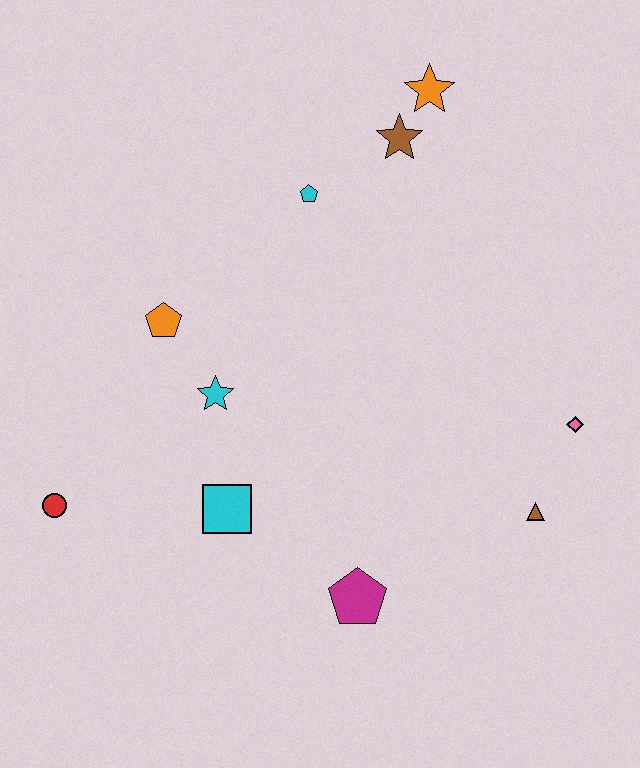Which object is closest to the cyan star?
The orange pentagon is closest to the cyan star.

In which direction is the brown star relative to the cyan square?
The brown star is above the cyan square.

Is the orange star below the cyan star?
No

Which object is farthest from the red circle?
The orange star is farthest from the red circle.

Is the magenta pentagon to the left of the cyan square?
No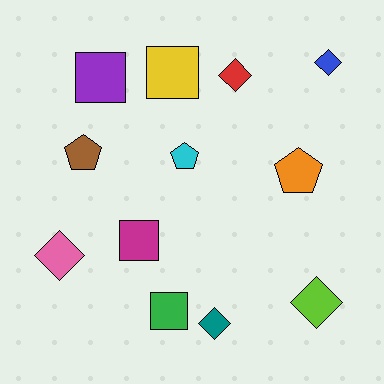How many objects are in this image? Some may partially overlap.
There are 12 objects.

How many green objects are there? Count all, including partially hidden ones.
There is 1 green object.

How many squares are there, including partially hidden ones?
There are 4 squares.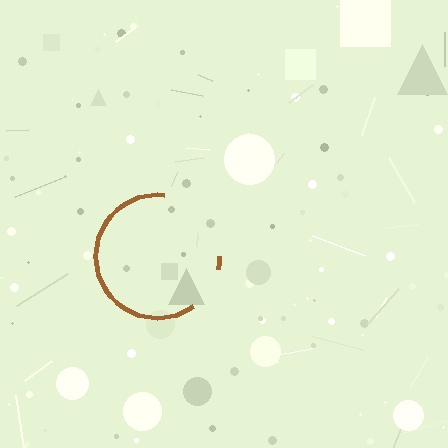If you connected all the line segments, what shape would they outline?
They would outline a circle.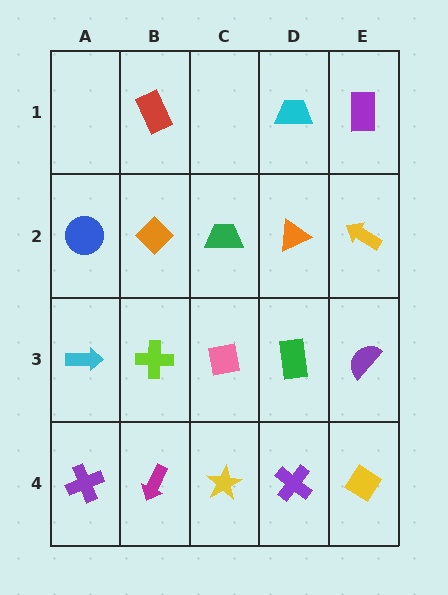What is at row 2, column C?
A green trapezoid.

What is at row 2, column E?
A yellow arrow.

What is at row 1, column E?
A purple rectangle.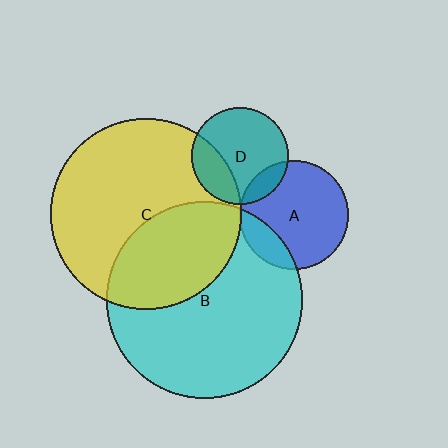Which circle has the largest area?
Circle B (cyan).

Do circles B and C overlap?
Yes.